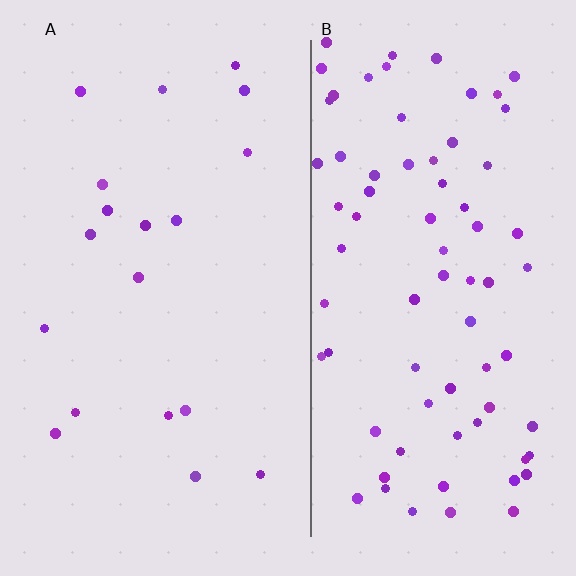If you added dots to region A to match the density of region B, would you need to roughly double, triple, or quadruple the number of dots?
Approximately quadruple.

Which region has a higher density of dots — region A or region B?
B (the right).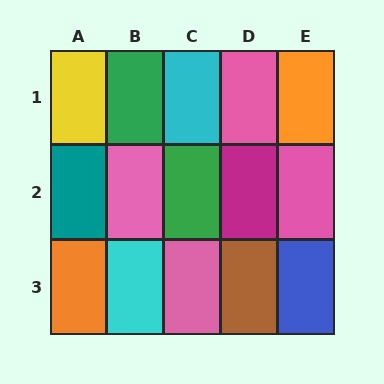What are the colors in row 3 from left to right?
Orange, cyan, pink, brown, blue.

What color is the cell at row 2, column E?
Pink.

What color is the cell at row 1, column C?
Cyan.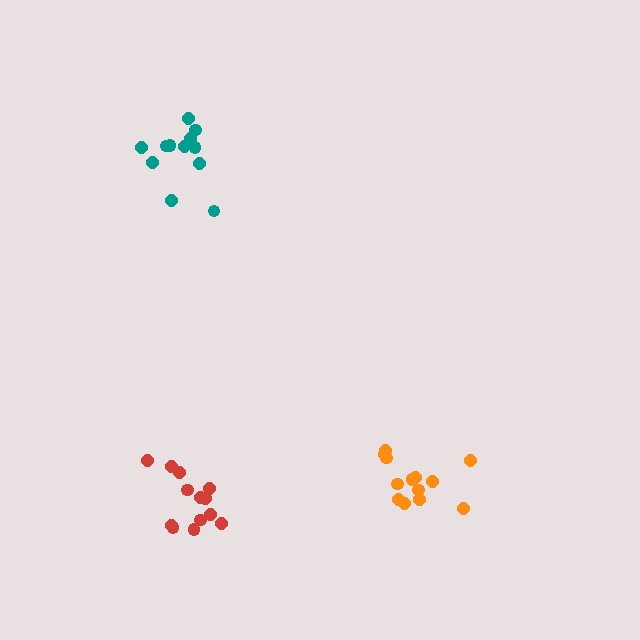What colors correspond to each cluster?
The clusters are colored: teal, red, orange.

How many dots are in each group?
Group 1: 12 dots, Group 2: 13 dots, Group 3: 13 dots (38 total).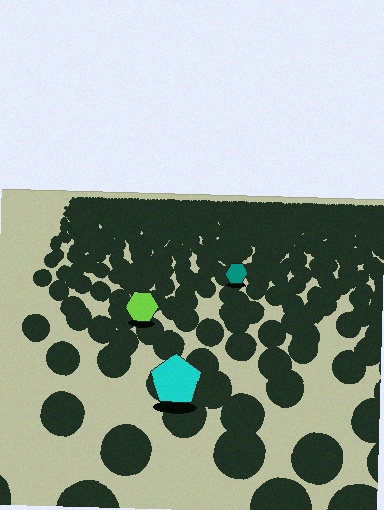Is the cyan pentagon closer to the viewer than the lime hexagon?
Yes. The cyan pentagon is closer — you can tell from the texture gradient: the ground texture is coarser near it.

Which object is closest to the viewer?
The cyan pentagon is closest. The texture marks near it are larger and more spread out.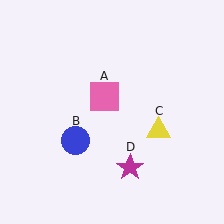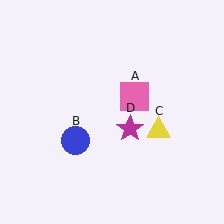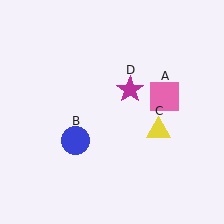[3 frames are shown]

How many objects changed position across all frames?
2 objects changed position: pink square (object A), magenta star (object D).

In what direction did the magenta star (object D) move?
The magenta star (object D) moved up.